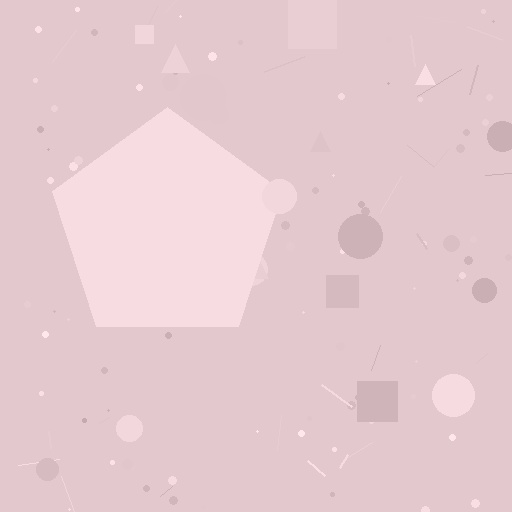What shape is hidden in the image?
A pentagon is hidden in the image.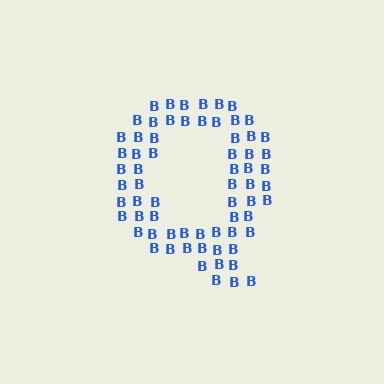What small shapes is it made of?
It is made of small letter B's.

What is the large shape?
The large shape is the letter Q.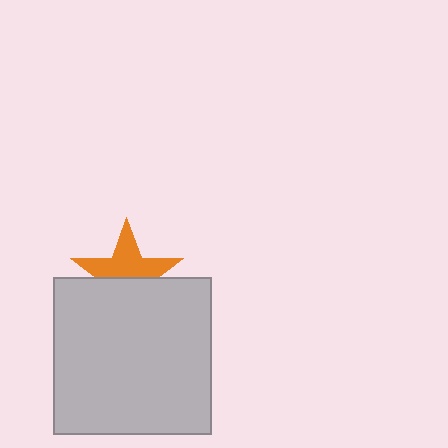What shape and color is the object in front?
The object in front is a light gray square.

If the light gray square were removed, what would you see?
You would see the complete orange star.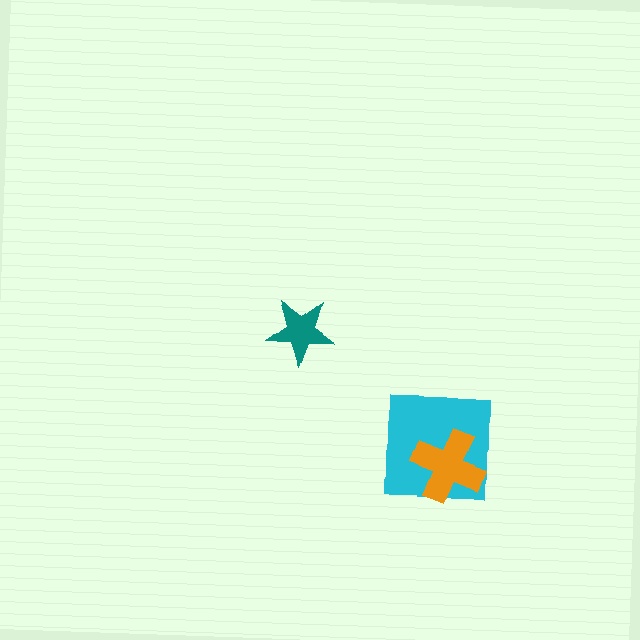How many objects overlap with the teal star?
0 objects overlap with the teal star.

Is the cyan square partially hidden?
Yes, it is partially covered by another shape.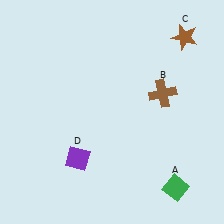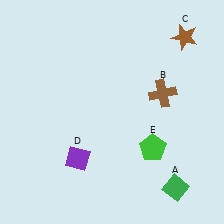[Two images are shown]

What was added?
A green pentagon (E) was added in Image 2.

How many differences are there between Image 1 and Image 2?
There is 1 difference between the two images.